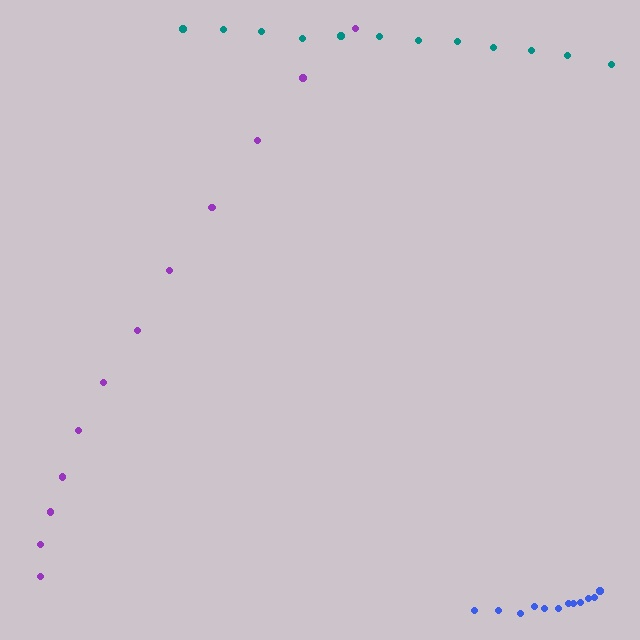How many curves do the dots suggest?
There are 3 distinct paths.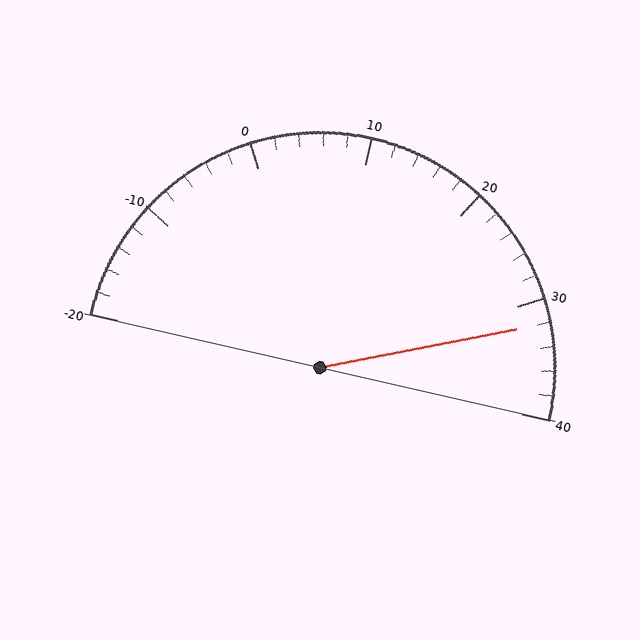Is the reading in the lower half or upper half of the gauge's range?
The reading is in the upper half of the range (-20 to 40).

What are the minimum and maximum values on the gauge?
The gauge ranges from -20 to 40.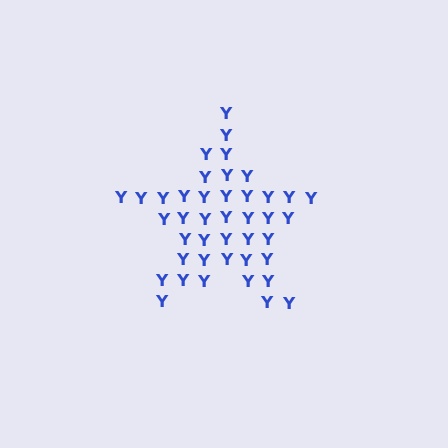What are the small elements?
The small elements are letter Y's.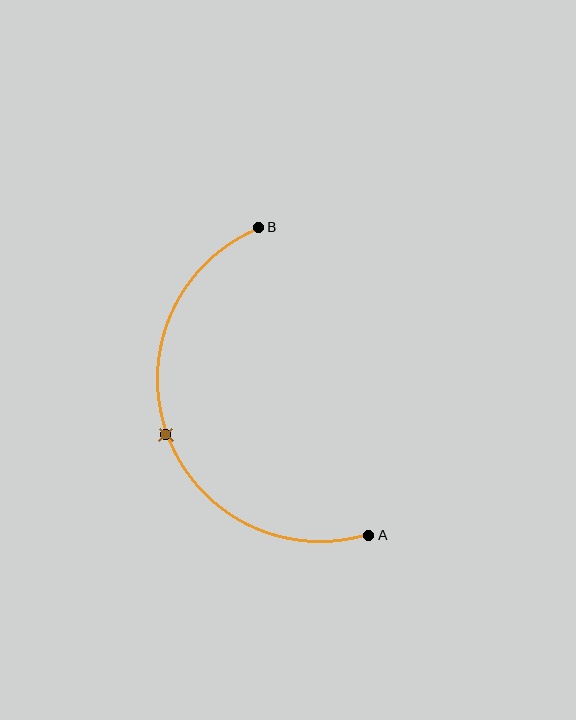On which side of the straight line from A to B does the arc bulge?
The arc bulges to the left of the straight line connecting A and B.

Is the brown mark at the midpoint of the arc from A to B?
Yes. The brown mark lies on the arc at equal arc-length from both A and B — it is the arc midpoint.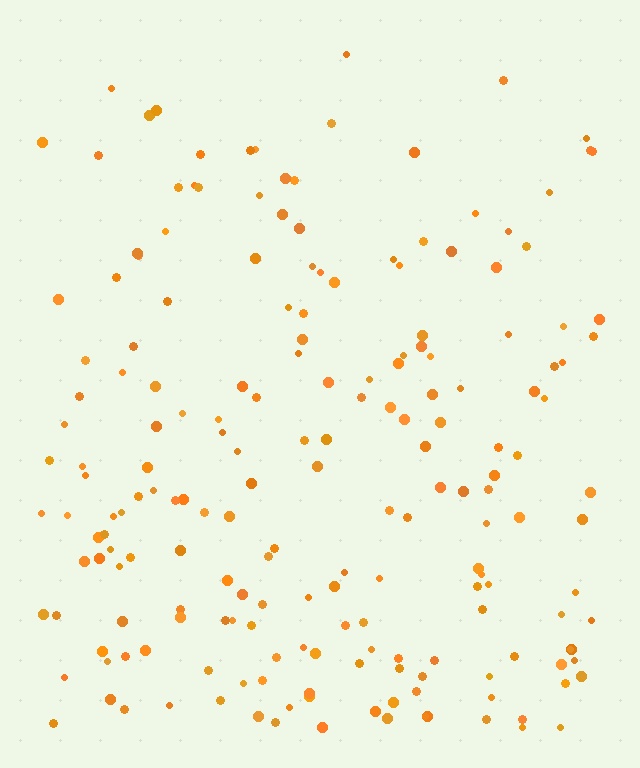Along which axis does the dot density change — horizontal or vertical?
Vertical.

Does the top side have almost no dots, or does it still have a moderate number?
Still a moderate number, just noticeably fewer than the bottom.